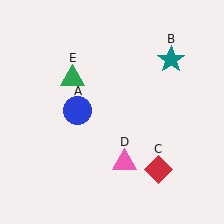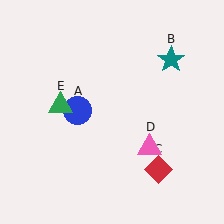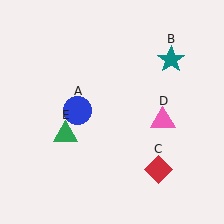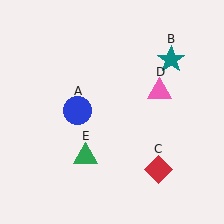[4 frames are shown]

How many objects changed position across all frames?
2 objects changed position: pink triangle (object D), green triangle (object E).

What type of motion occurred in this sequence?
The pink triangle (object D), green triangle (object E) rotated counterclockwise around the center of the scene.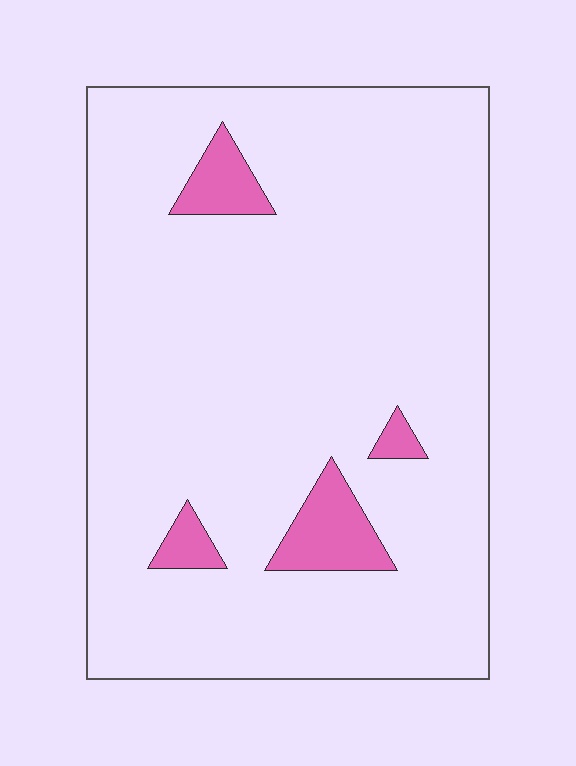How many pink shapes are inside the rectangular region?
4.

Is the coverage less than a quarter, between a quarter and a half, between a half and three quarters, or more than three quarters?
Less than a quarter.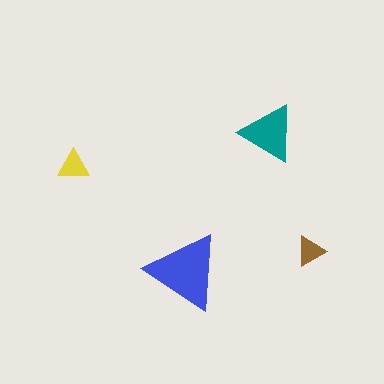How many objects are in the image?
There are 4 objects in the image.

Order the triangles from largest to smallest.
the blue one, the teal one, the yellow one, the brown one.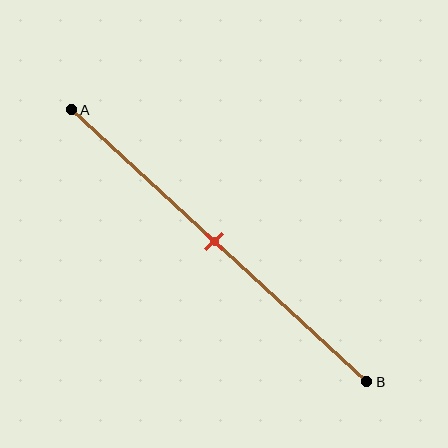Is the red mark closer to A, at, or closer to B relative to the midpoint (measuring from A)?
The red mark is approximately at the midpoint of segment AB.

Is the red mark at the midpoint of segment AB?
Yes, the mark is approximately at the midpoint.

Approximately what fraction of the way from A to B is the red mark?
The red mark is approximately 50% of the way from A to B.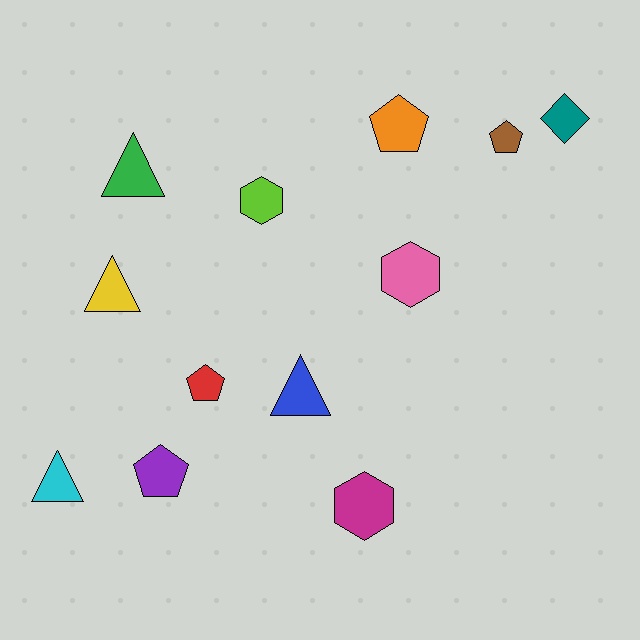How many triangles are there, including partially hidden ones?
There are 4 triangles.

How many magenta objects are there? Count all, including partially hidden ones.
There is 1 magenta object.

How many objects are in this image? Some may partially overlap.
There are 12 objects.